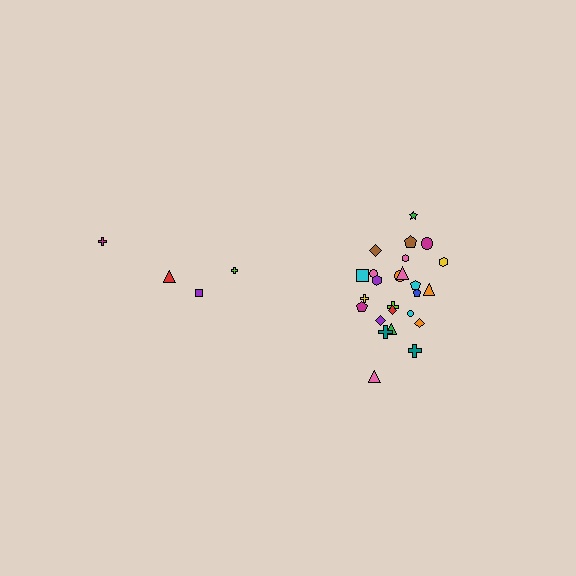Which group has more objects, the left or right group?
The right group.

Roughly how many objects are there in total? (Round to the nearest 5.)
Roughly 30 objects in total.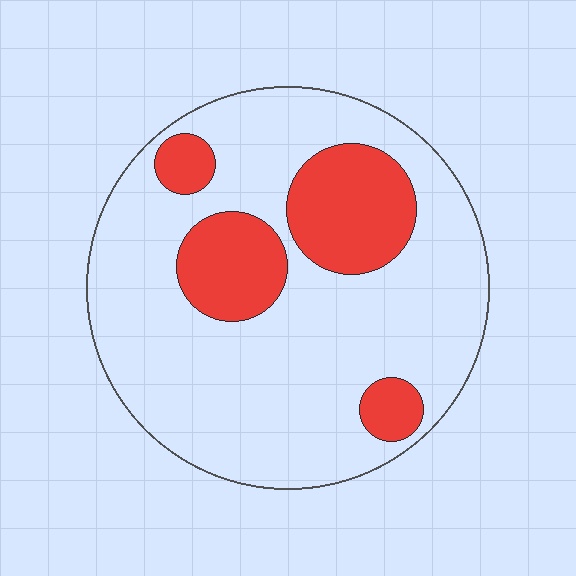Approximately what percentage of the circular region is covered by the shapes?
Approximately 25%.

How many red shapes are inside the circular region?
4.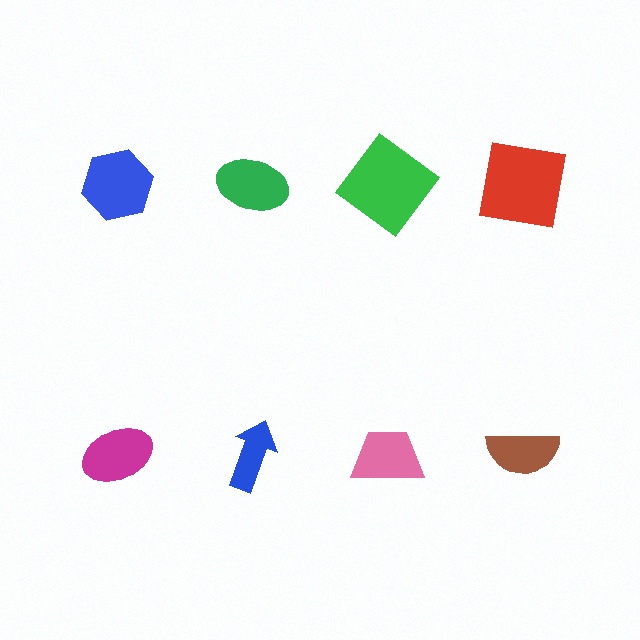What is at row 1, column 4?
A red square.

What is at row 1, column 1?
A blue hexagon.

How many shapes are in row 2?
4 shapes.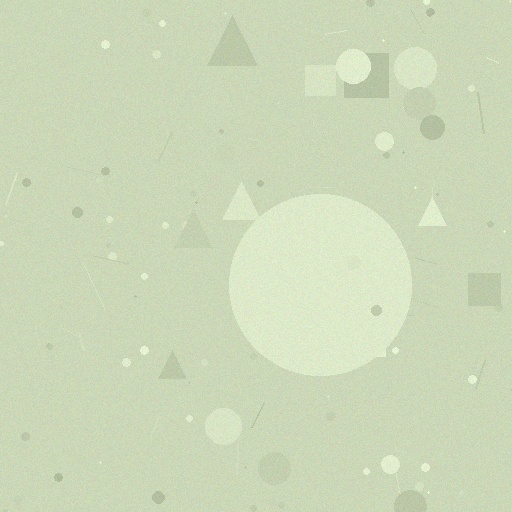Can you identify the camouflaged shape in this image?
The camouflaged shape is a circle.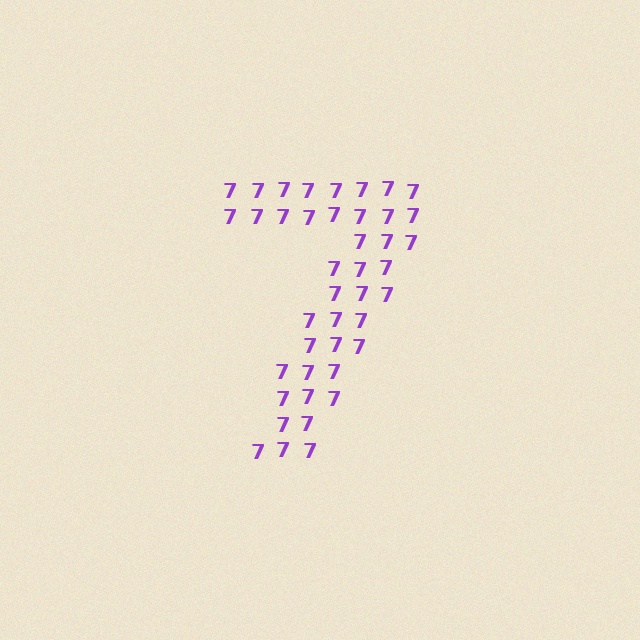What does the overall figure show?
The overall figure shows the digit 7.